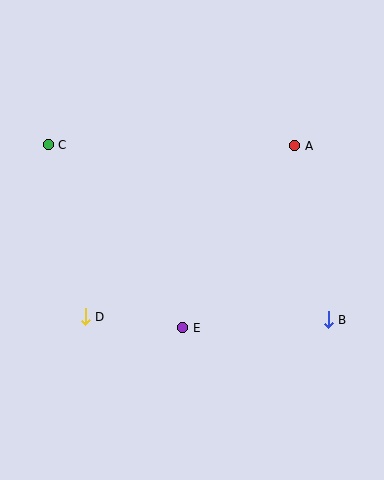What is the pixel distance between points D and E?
The distance between D and E is 98 pixels.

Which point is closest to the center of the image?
Point E at (183, 328) is closest to the center.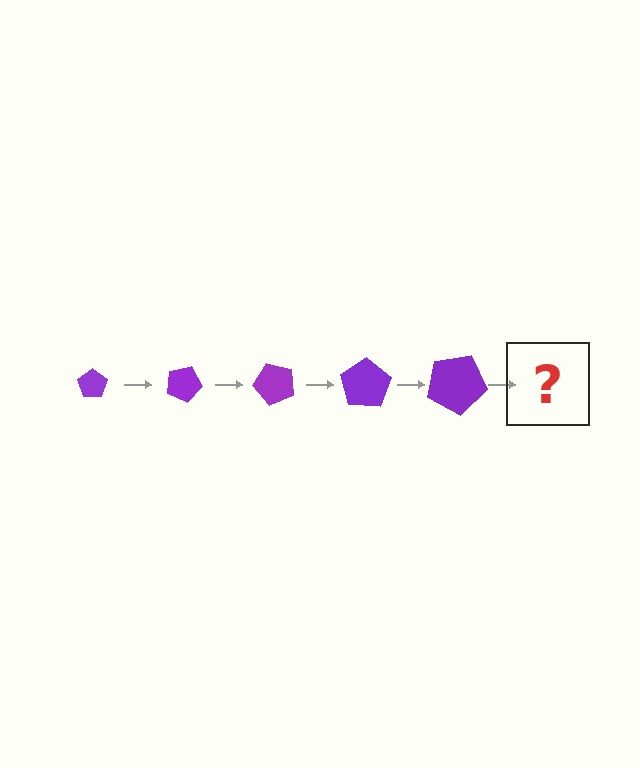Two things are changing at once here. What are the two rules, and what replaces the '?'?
The two rules are that the pentagon grows larger each step and it rotates 25 degrees each step. The '?' should be a pentagon, larger than the previous one and rotated 125 degrees from the start.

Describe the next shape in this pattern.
It should be a pentagon, larger than the previous one and rotated 125 degrees from the start.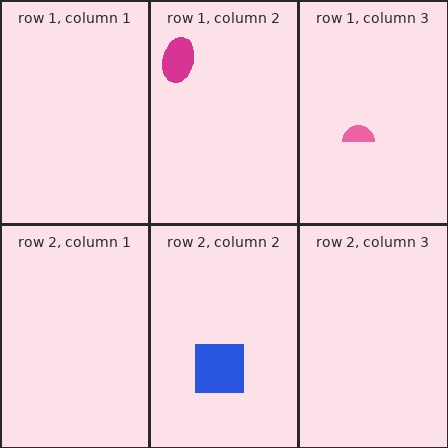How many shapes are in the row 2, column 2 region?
1.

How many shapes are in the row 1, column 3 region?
1.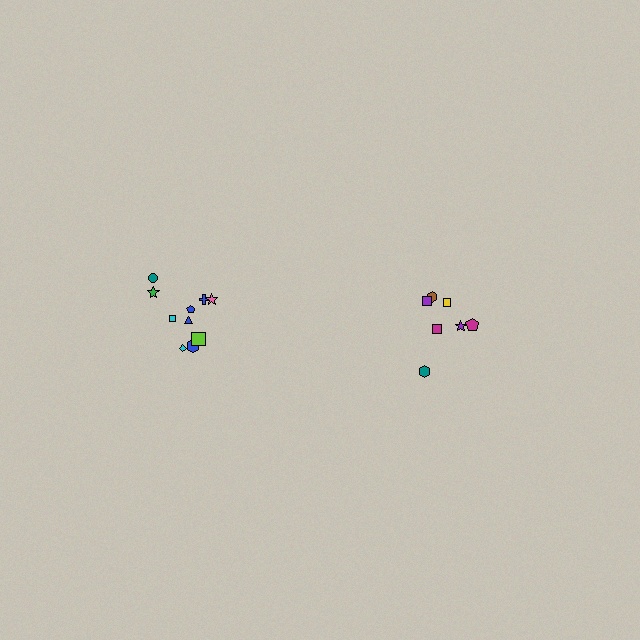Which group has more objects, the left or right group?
The left group.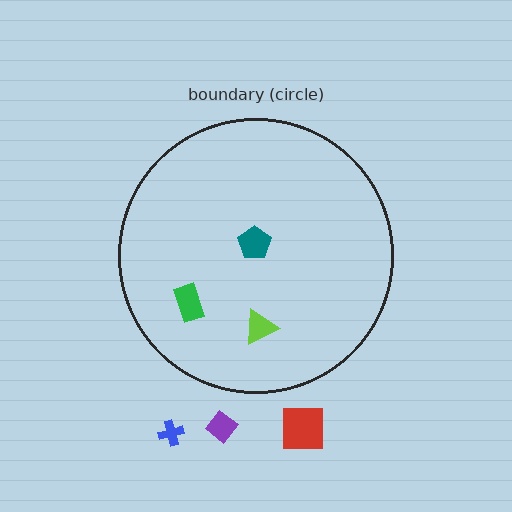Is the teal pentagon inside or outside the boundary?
Inside.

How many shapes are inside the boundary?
3 inside, 3 outside.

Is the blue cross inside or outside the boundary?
Outside.